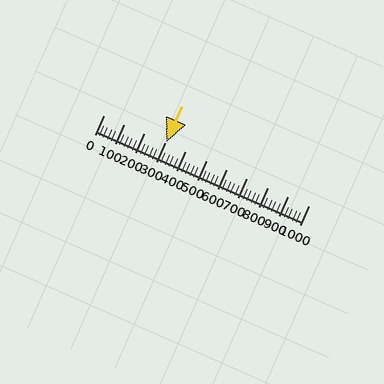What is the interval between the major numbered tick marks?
The major tick marks are spaced 100 units apart.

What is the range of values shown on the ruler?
The ruler shows values from 0 to 1000.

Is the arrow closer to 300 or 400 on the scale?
The arrow is closer to 300.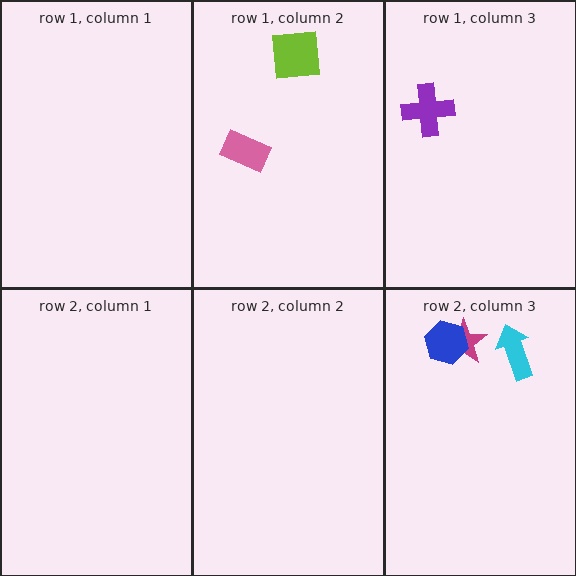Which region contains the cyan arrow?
The row 2, column 3 region.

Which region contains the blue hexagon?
The row 2, column 3 region.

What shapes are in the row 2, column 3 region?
The magenta star, the cyan arrow, the blue hexagon.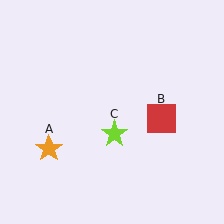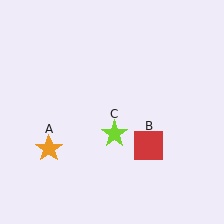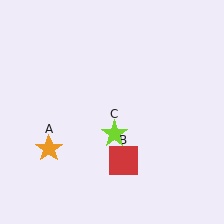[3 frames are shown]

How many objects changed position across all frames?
1 object changed position: red square (object B).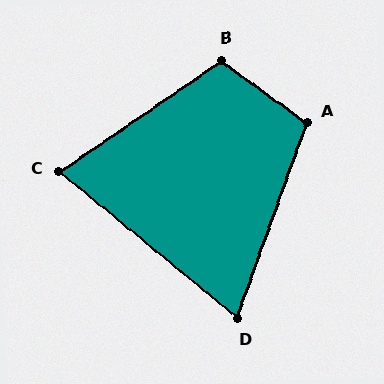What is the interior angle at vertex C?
Approximately 74 degrees (acute).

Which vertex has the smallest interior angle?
D, at approximately 70 degrees.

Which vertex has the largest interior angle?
B, at approximately 110 degrees.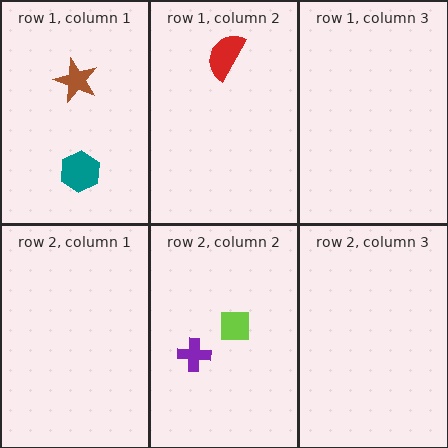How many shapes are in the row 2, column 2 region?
2.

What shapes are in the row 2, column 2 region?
The purple cross, the lime square.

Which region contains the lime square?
The row 2, column 2 region.